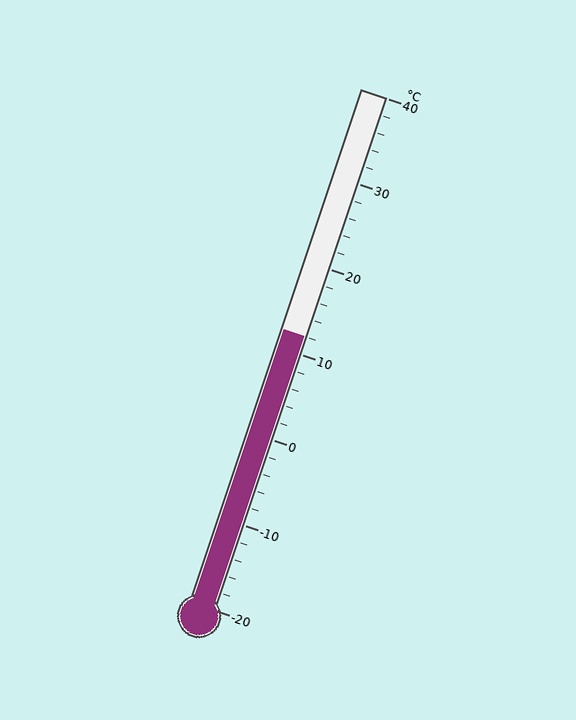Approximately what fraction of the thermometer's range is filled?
The thermometer is filled to approximately 55% of its range.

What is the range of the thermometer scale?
The thermometer scale ranges from -20°C to 40°C.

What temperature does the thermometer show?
The thermometer shows approximately 12°C.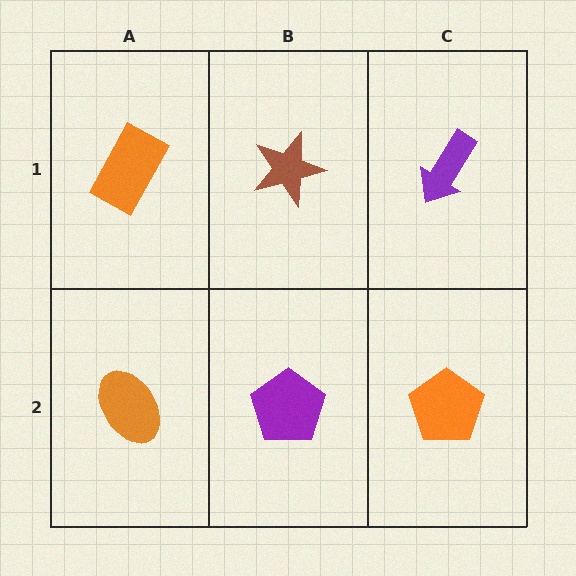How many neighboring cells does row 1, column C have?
2.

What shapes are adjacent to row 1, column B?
A purple pentagon (row 2, column B), an orange rectangle (row 1, column A), a purple arrow (row 1, column C).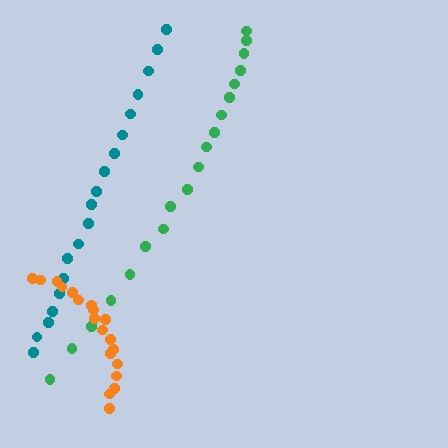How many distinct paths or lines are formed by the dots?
There are 3 distinct paths.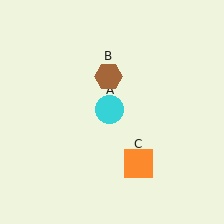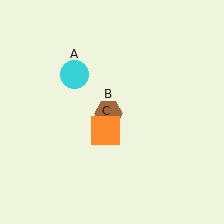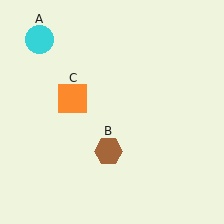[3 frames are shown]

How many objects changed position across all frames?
3 objects changed position: cyan circle (object A), brown hexagon (object B), orange square (object C).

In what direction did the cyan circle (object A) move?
The cyan circle (object A) moved up and to the left.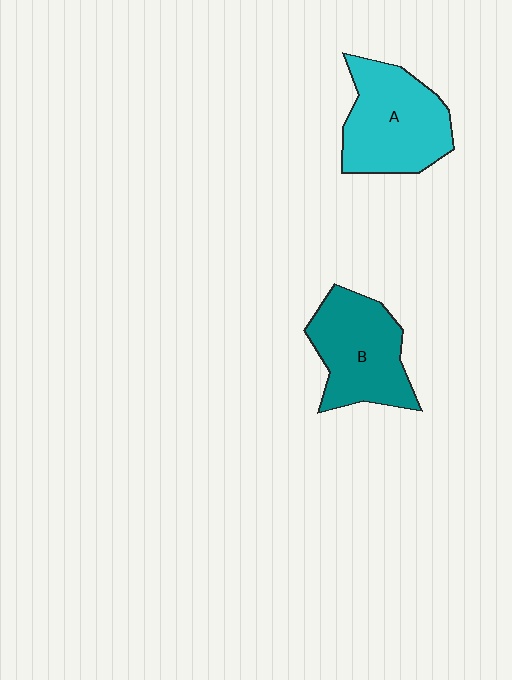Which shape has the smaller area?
Shape B (teal).